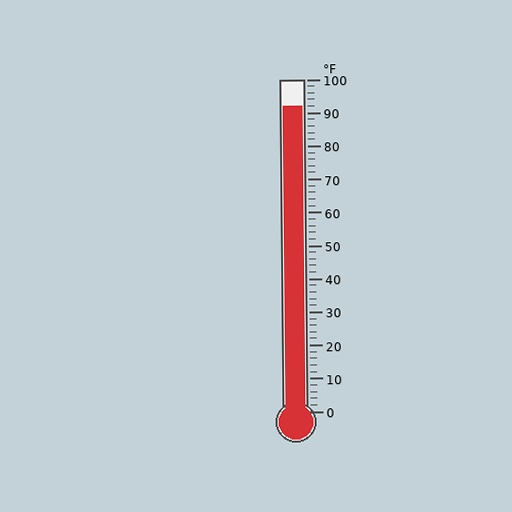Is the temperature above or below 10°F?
The temperature is above 10°F.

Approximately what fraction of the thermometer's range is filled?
The thermometer is filled to approximately 90% of its range.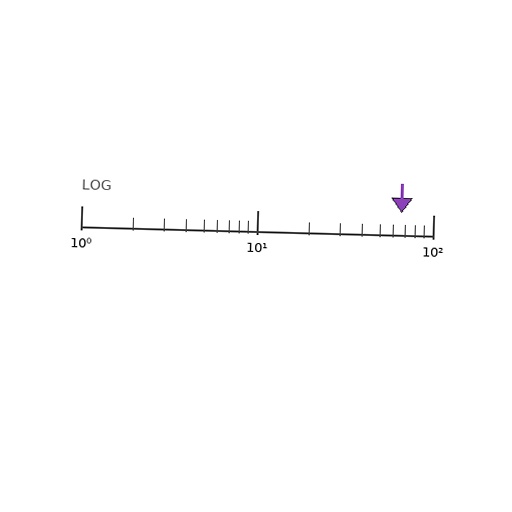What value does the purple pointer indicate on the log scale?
The pointer indicates approximately 66.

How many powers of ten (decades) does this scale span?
The scale spans 2 decades, from 1 to 100.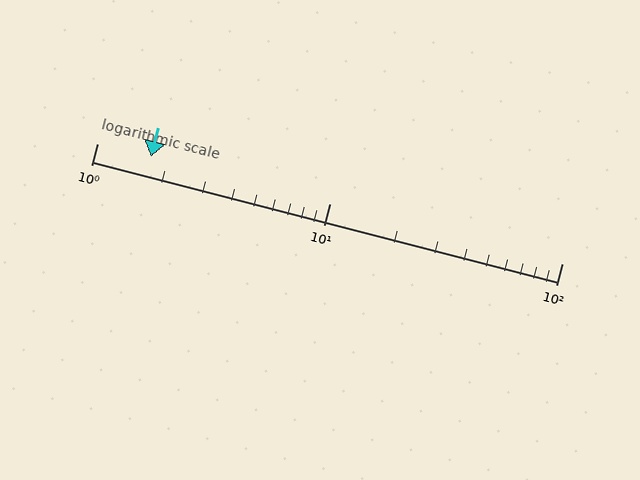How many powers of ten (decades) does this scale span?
The scale spans 2 decades, from 1 to 100.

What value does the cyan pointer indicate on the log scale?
The pointer indicates approximately 1.7.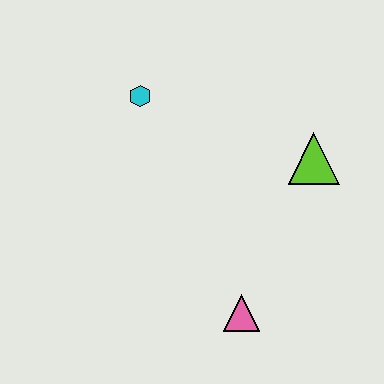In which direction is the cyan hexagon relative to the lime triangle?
The cyan hexagon is to the left of the lime triangle.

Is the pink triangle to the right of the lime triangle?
No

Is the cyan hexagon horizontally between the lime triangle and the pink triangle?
No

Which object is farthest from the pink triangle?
The cyan hexagon is farthest from the pink triangle.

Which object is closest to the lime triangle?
The pink triangle is closest to the lime triangle.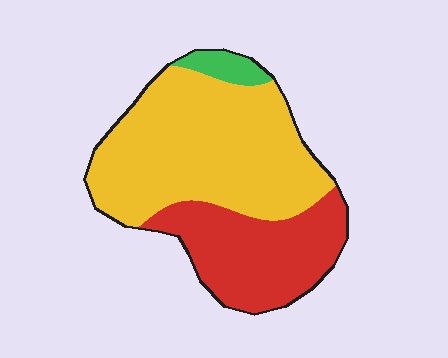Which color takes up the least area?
Green, at roughly 5%.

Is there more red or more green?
Red.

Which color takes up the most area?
Yellow, at roughly 60%.